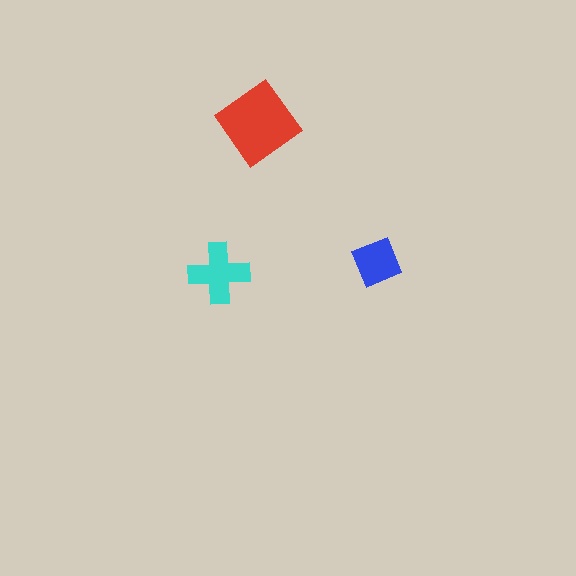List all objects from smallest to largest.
The blue diamond, the cyan cross, the red diamond.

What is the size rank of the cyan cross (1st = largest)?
2nd.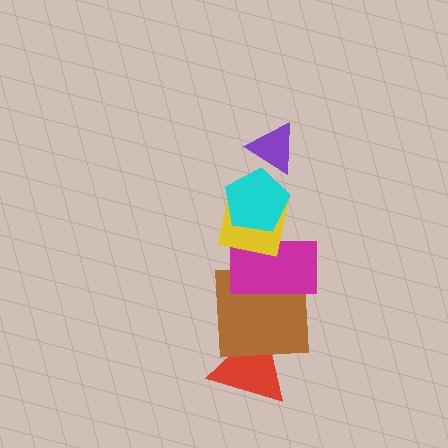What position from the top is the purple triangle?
The purple triangle is 1st from the top.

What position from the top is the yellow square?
The yellow square is 3rd from the top.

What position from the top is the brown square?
The brown square is 5th from the top.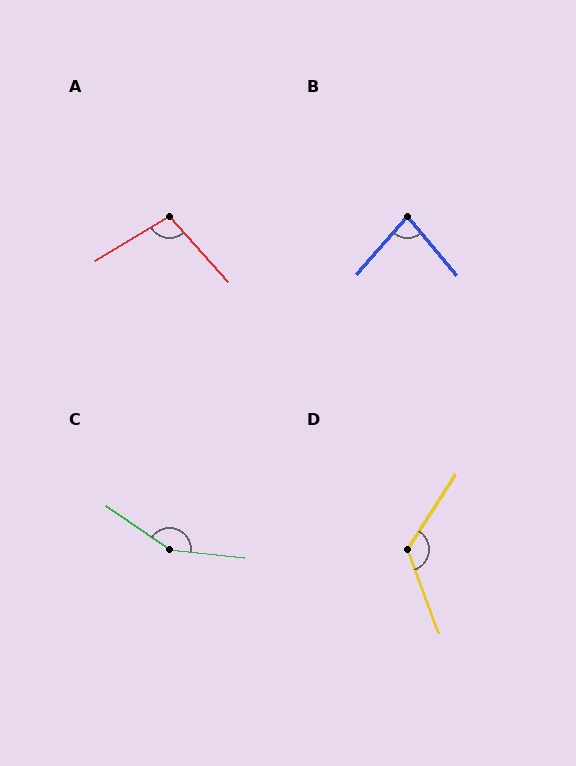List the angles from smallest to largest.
B (81°), A (101°), D (126°), C (151°).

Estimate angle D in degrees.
Approximately 126 degrees.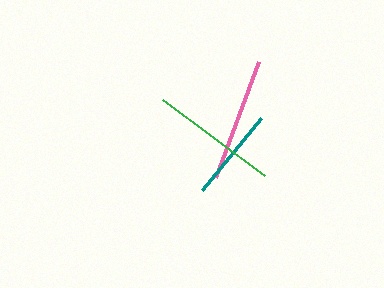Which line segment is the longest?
The green line is the longest at approximately 127 pixels.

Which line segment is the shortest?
The teal line is the shortest at approximately 93 pixels.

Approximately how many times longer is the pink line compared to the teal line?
The pink line is approximately 1.3 times the length of the teal line.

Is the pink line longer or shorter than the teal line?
The pink line is longer than the teal line.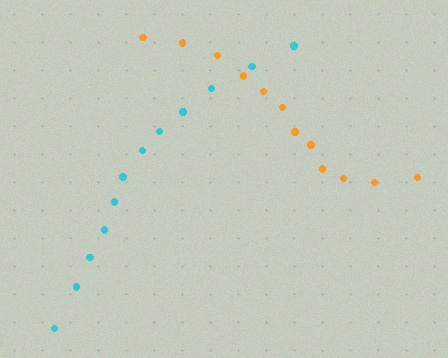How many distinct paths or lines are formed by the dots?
There are 2 distinct paths.